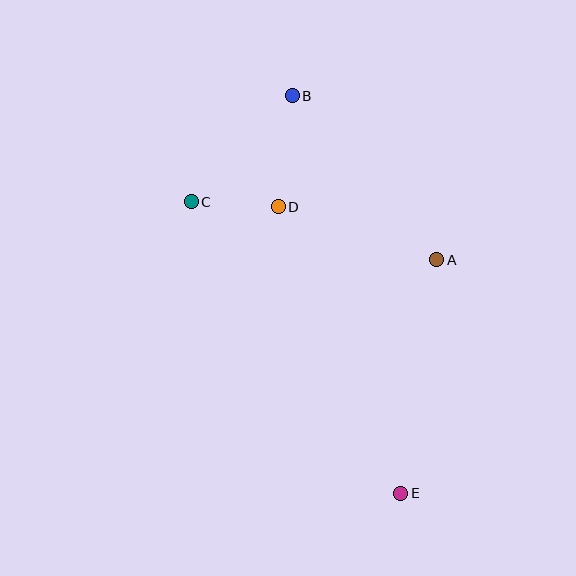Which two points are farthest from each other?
Points B and E are farthest from each other.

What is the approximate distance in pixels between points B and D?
The distance between B and D is approximately 112 pixels.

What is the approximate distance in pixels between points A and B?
The distance between A and B is approximately 218 pixels.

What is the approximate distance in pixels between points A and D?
The distance between A and D is approximately 167 pixels.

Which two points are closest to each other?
Points C and D are closest to each other.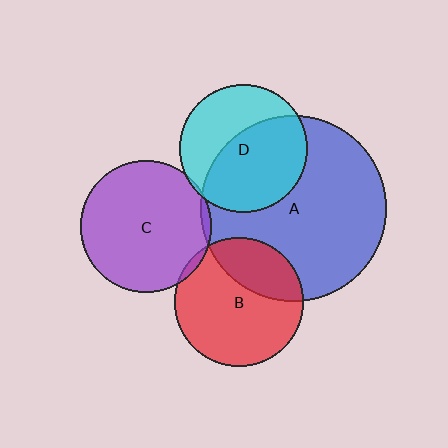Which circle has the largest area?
Circle A (blue).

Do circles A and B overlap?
Yes.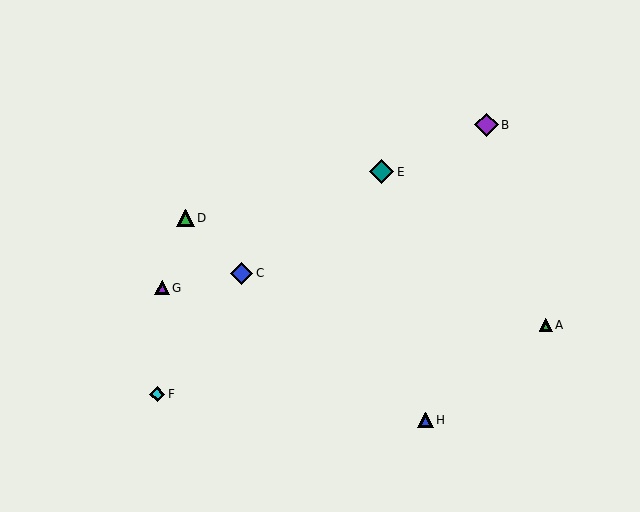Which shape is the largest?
The teal diamond (labeled E) is the largest.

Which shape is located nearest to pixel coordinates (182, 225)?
The green triangle (labeled D) at (185, 218) is nearest to that location.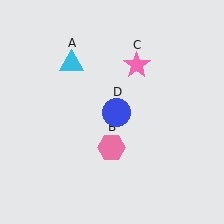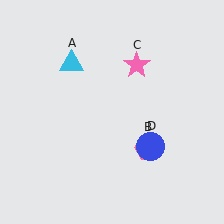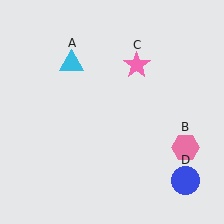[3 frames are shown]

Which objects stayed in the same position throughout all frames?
Cyan triangle (object A) and pink star (object C) remained stationary.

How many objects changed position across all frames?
2 objects changed position: pink hexagon (object B), blue circle (object D).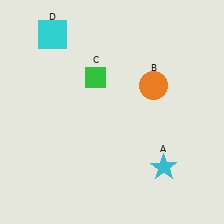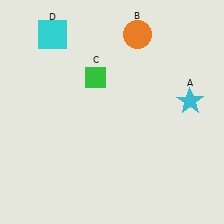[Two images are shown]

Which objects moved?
The objects that moved are: the cyan star (A), the orange circle (B).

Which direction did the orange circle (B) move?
The orange circle (B) moved up.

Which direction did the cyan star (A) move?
The cyan star (A) moved up.